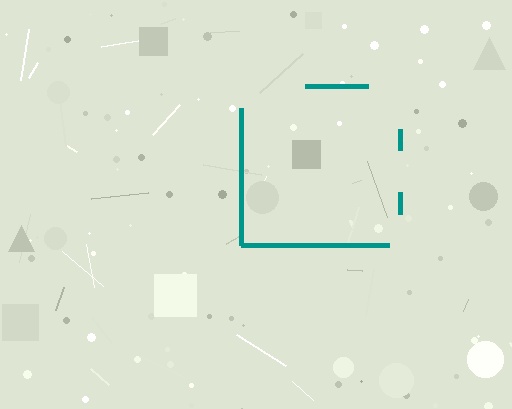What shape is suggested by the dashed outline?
The dashed outline suggests a square.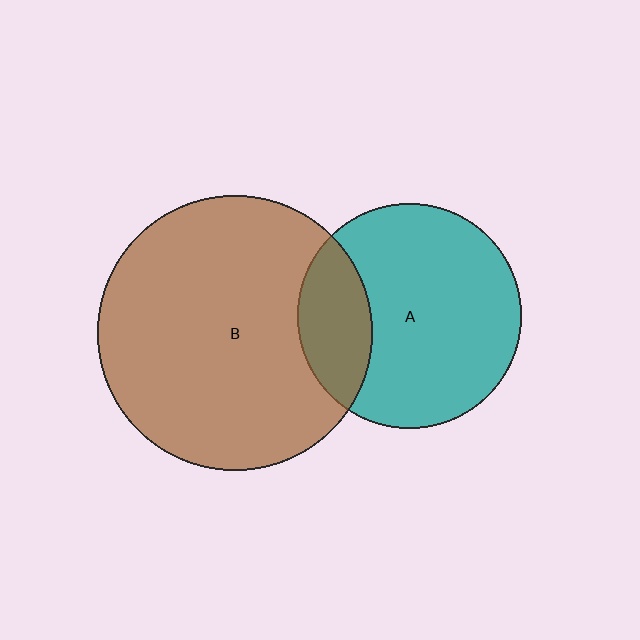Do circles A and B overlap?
Yes.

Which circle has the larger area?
Circle B (brown).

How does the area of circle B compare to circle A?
Approximately 1.5 times.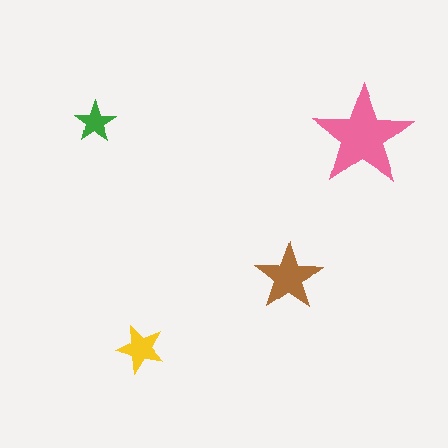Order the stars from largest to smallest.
the pink one, the brown one, the yellow one, the green one.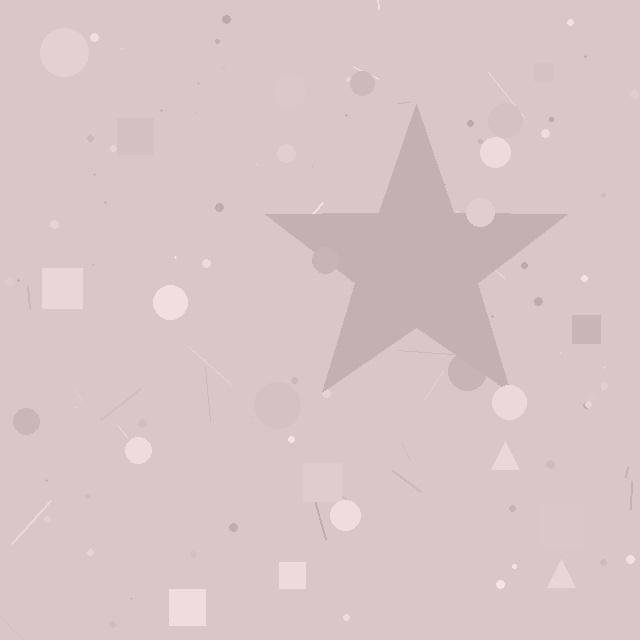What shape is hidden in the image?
A star is hidden in the image.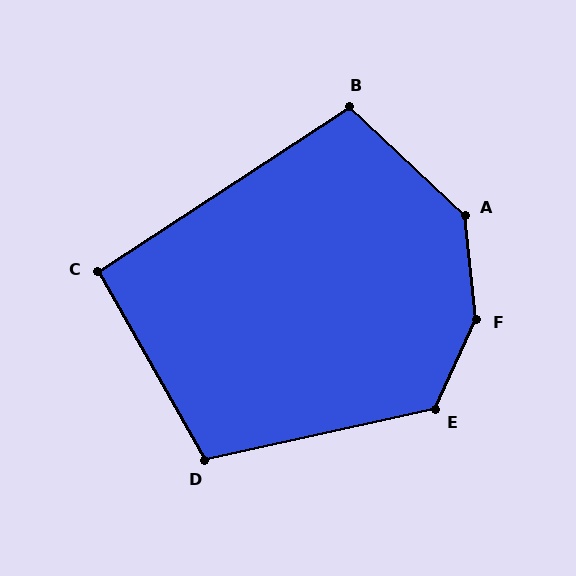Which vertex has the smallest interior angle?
C, at approximately 94 degrees.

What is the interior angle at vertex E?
Approximately 127 degrees (obtuse).